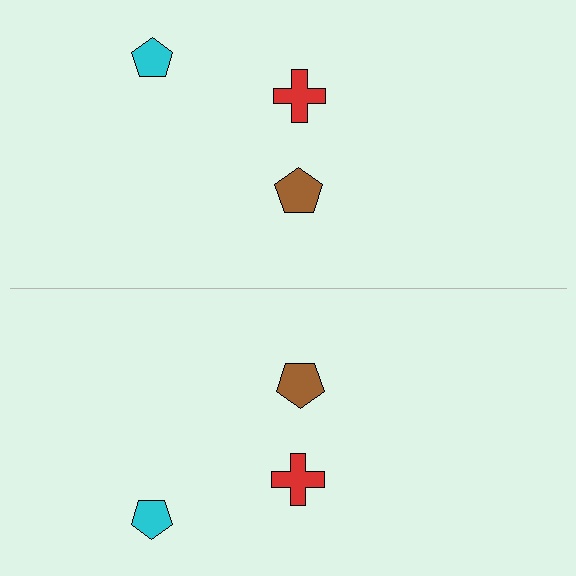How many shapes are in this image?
There are 6 shapes in this image.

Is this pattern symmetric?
Yes, this pattern has bilateral (reflection) symmetry.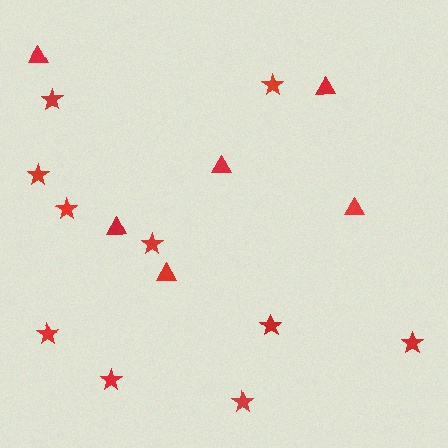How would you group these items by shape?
There are 2 groups: one group of triangles (6) and one group of stars (10).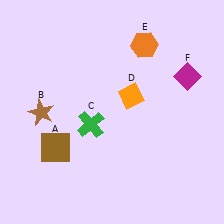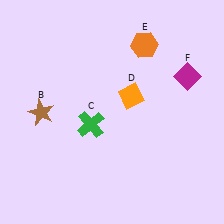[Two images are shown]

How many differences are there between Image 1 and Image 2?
There is 1 difference between the two images.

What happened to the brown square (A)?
The brown square (A) was removed in Image 2. It was in the bottom-left area of Image 1.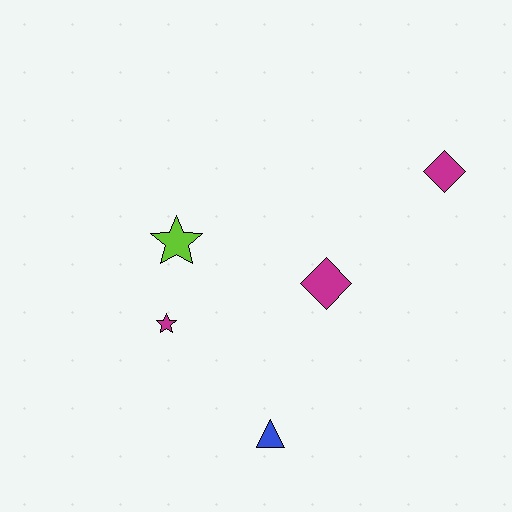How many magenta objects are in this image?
There are 3 magenta objects.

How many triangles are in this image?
There is 1 triangle.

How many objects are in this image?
There are 5 objects.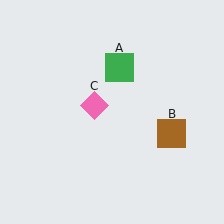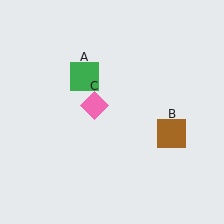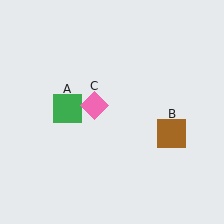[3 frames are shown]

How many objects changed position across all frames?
1 object changed position: green square (object A).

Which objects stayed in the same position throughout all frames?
Brown square (object B) and pink diamond (object C) remained stationary.